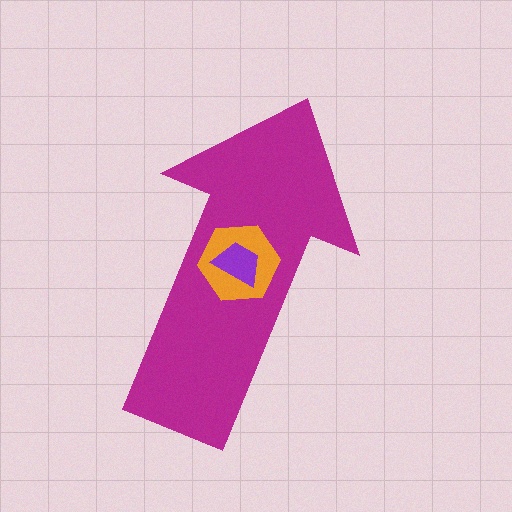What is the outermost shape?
The magenta arrow.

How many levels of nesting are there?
3.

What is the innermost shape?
The purple trapezoid.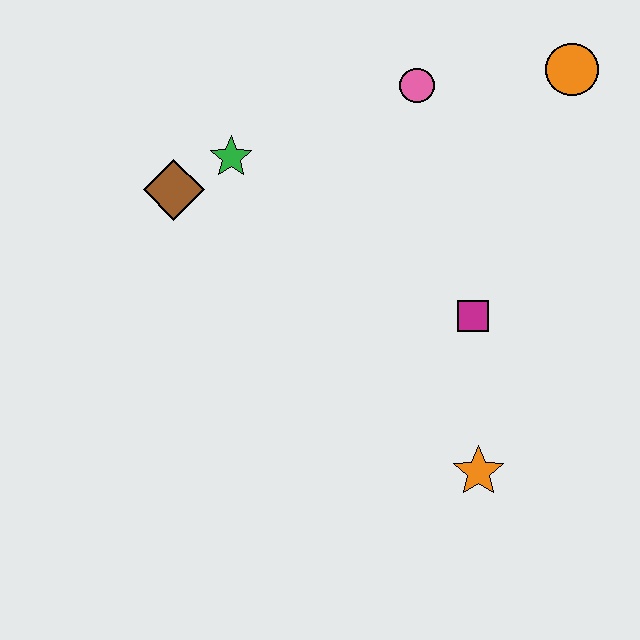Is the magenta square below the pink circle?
Yes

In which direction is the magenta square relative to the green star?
The magenta square is to the right of the green star.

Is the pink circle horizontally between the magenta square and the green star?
Yes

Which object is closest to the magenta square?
The orange star is closest to the magenta square.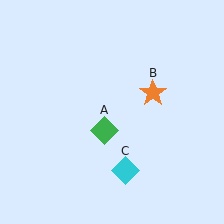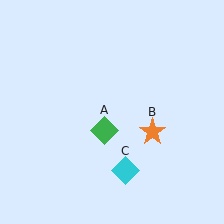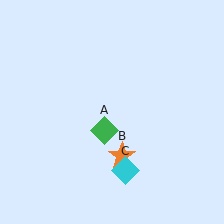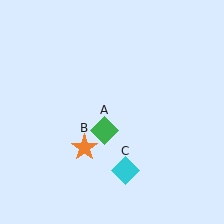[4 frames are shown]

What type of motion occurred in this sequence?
The orange star (object B) rotated clockwise around the center of the scene.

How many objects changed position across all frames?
1 object changed position: orange star (object B).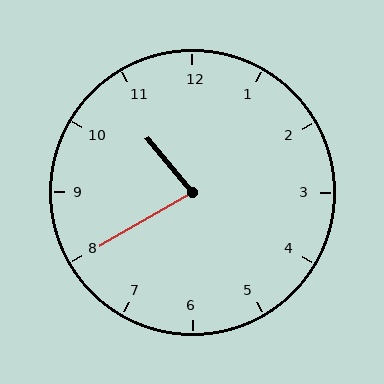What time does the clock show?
10:40.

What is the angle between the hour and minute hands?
Approximately 80 degrees.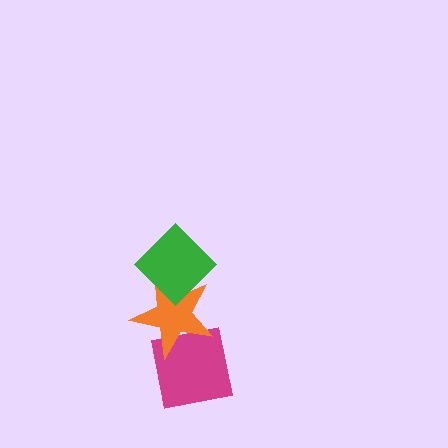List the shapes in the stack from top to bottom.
From top to bottom: the green diamond, the orange star, the magenta square.